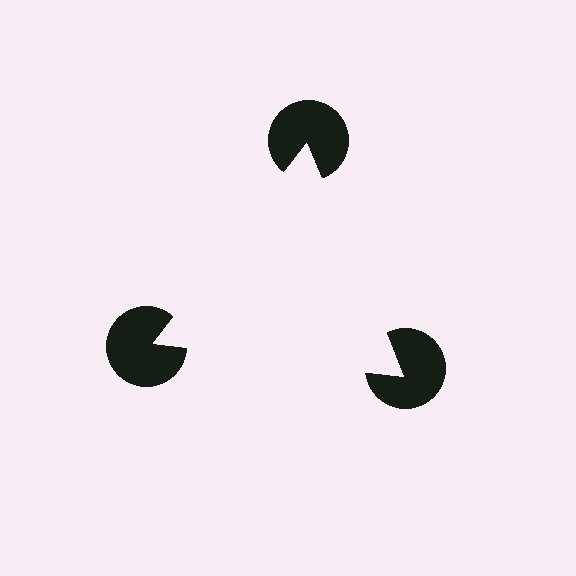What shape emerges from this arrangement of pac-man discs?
An illusory triangle — its edges are inferred from the aligned wedge cuts in the pac-man discs, not physically drawn.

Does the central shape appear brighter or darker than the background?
It typically appears slightly brighter than the background, even though no actual brightness change is drawn.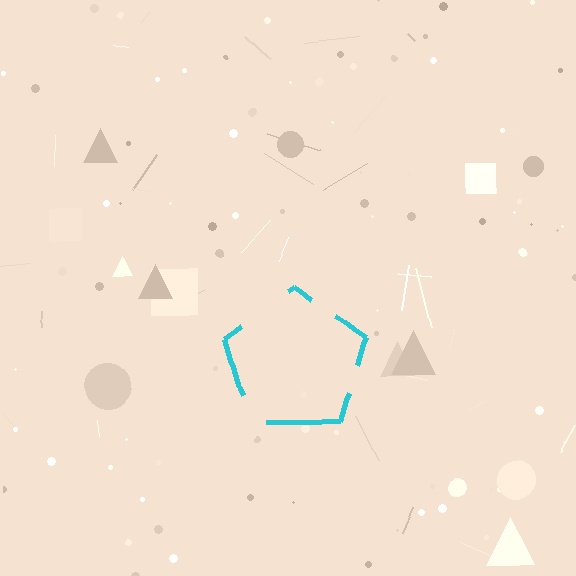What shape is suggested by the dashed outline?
The dashed outline suggests a pentagon.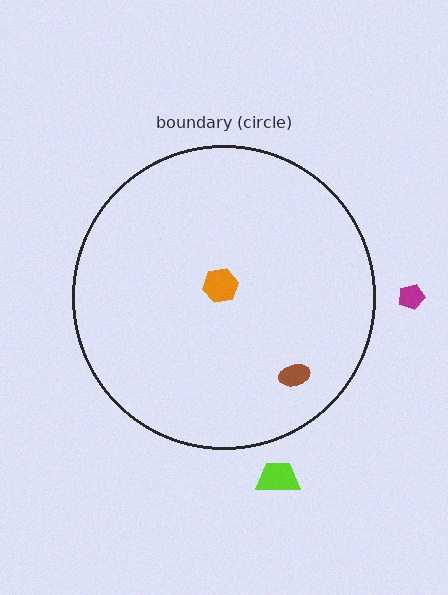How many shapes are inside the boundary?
2 inside, 2 outside.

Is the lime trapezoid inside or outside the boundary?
Outside.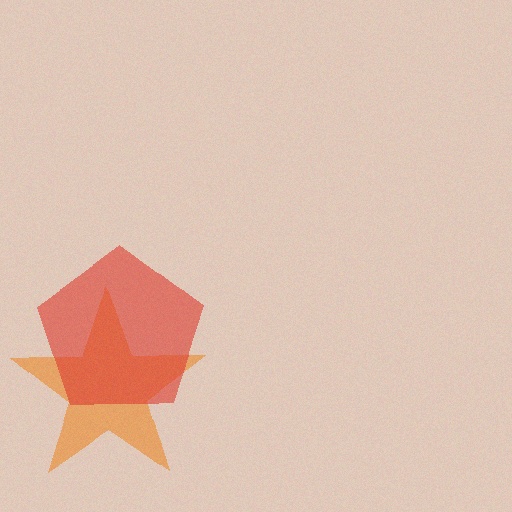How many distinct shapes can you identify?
There are 2 distinct shapes: an orange star, a red pentagon.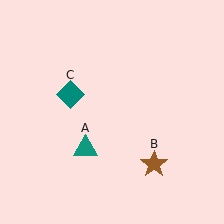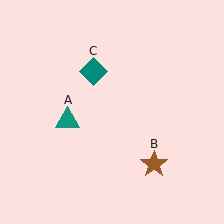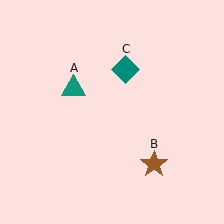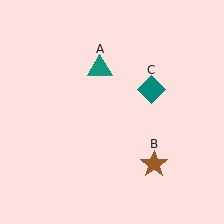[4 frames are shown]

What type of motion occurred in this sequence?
The teal triangle (object A), teal diamond (object C) rotated clockwise around the center of the scene.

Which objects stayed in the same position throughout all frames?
Brown star (object B) remained stationary.